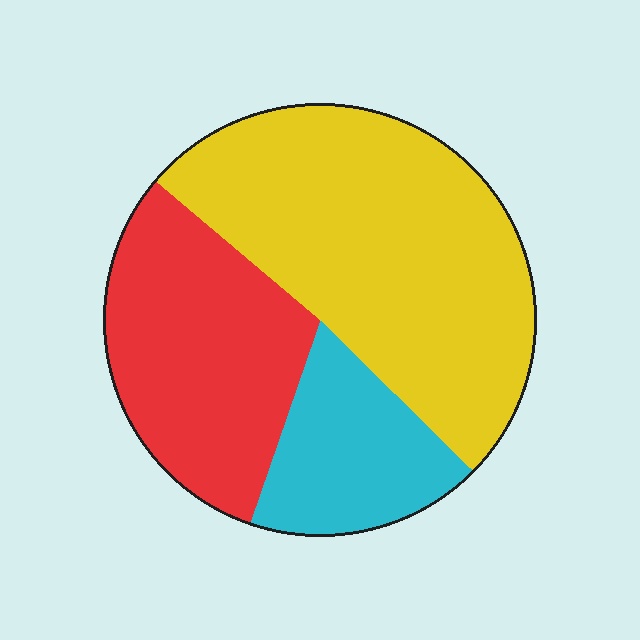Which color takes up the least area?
Cyan, at roughly 20%.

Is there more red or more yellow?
Yellow.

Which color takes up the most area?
Yellow, at roughly 50%.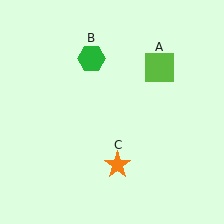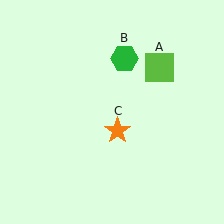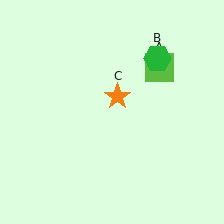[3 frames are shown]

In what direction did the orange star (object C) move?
The orange star (object C) moved up.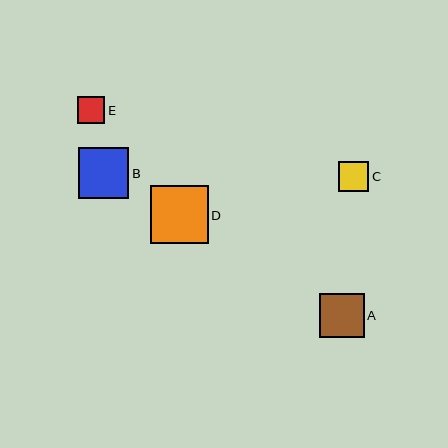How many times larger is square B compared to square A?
Square B is approximately 1.1 times the size of square A.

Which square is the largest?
Square D is the largest with a size of approximately 58 pixels.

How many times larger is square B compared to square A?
Square B is approximately 1.1 times the size of square A.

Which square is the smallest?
Square E is the smallest with a size of approximately 27 pixels.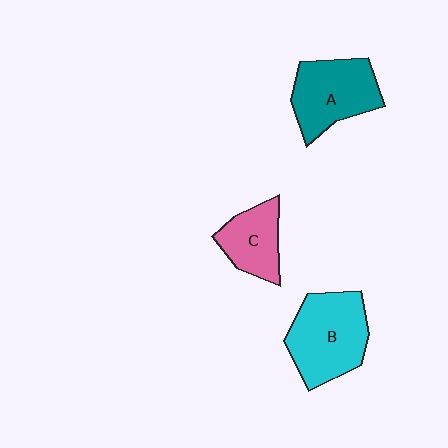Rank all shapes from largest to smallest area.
From largest to smallest: B (cyan), A (teal), C (pink).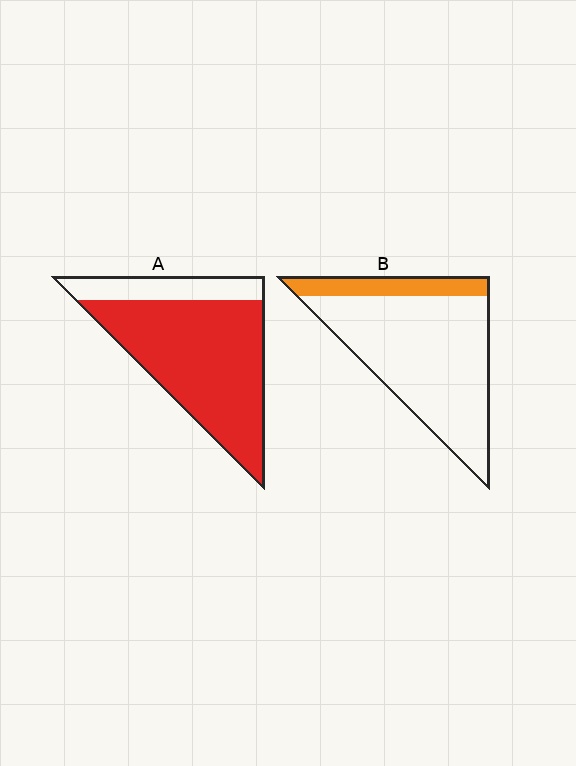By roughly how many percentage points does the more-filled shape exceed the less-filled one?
By roughly 60 percentage points (A over B).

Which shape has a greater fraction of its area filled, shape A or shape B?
Shape A.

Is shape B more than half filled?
No.